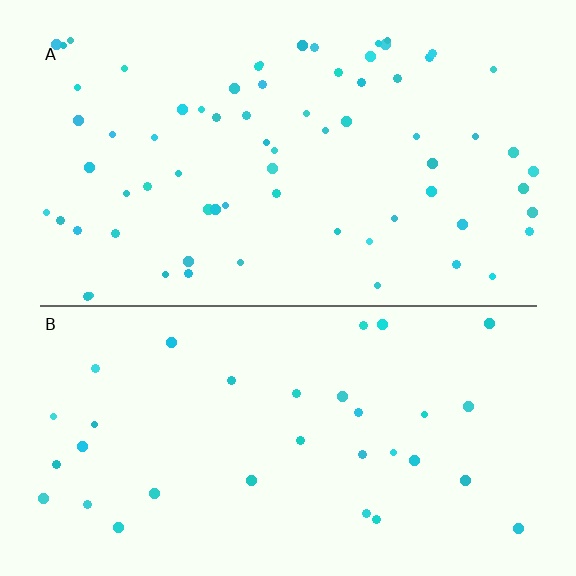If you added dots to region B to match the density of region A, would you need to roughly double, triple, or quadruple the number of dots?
Approximately double.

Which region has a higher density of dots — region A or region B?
A (the top).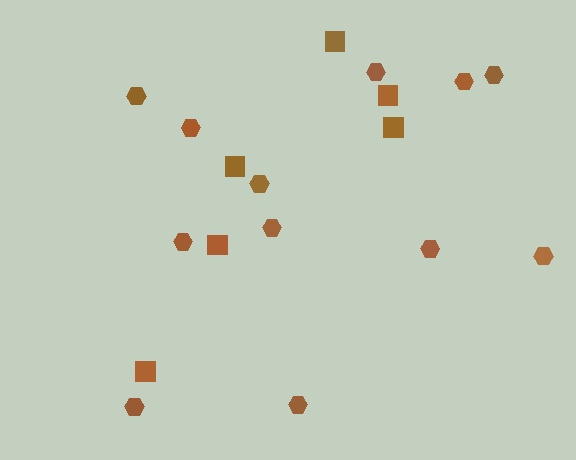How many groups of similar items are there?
There are 2 groups: one group of squares (6) and one group of hexagons (12).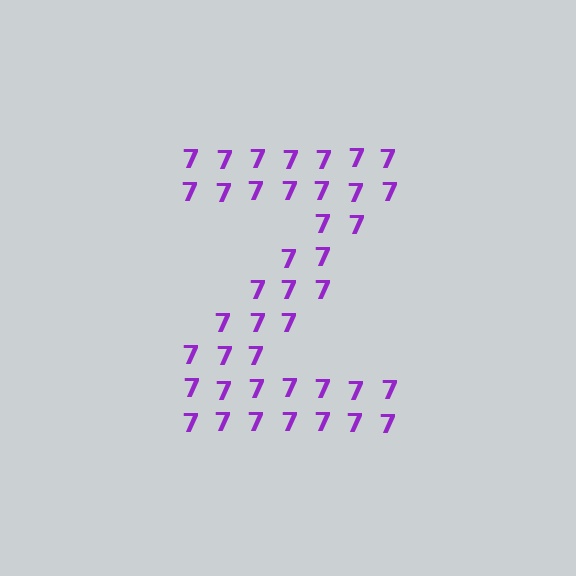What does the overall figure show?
The overall figure shows the letter Z.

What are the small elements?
The small elements are digit 7's.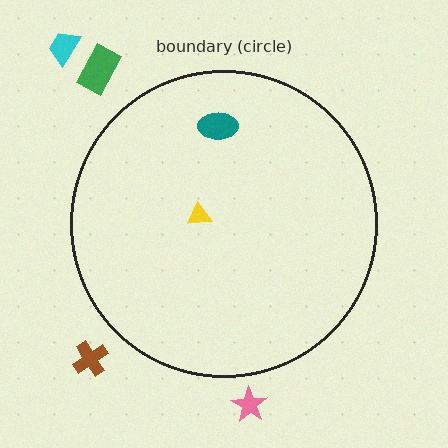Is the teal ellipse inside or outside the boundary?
Inside.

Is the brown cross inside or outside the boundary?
Outside.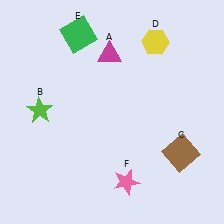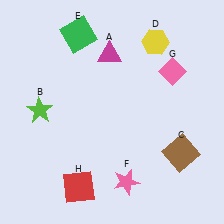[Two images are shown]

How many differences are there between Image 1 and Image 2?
There are 2 differences between the two images.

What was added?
A pink diamond (G), a red square (H) were added in Image 2.